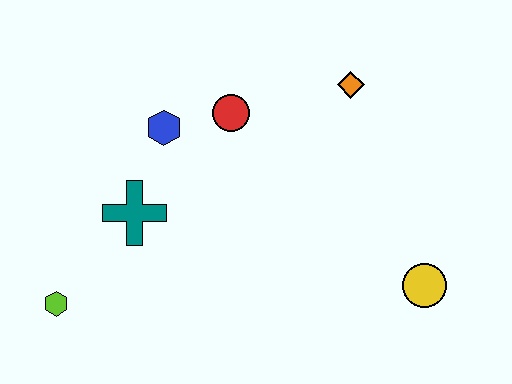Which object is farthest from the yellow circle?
The lime hexagon is farthest from the yellow circle.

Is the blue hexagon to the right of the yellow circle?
No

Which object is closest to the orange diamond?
The red circle is closest to the orange diamond.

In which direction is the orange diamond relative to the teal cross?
The orange diamond is to the right of the teal cross.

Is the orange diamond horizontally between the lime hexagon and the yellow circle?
Yes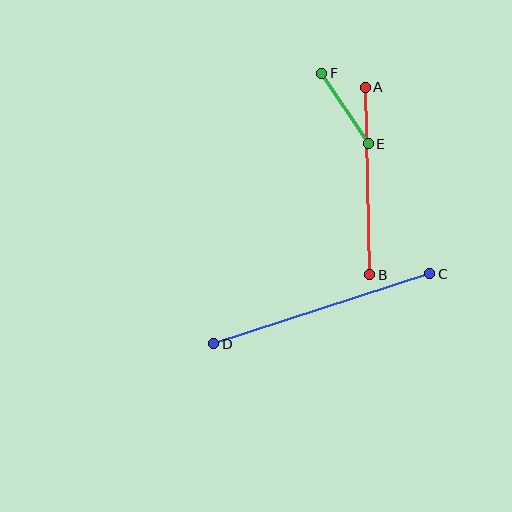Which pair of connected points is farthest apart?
Points C and D are farthest apart.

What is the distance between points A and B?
The distance is approximately 187 pixels.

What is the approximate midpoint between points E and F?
The midpoint is at approximately (345, 108) pixels.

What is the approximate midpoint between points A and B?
The midpoint is at approximately (368, 181) pixels.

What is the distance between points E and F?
The distance is approximately 84 pixels.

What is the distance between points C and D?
The distance is approximately 227 pixels.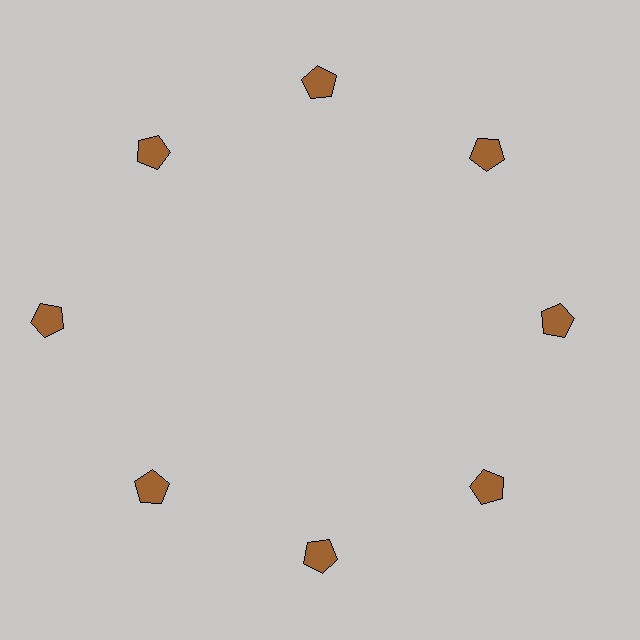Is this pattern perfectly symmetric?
No. The 8 brown pentagons are arranged in a ring, but one element near the 9 o'clock position is pushed outward from the center, breaking the 8-fold rotational symmetry.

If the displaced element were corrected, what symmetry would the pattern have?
It would have 8-fold rotational symmetry — the pattern would map onto itself every 45 degrees.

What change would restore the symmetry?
The symmetry would be restored by moving it inward, back onto the ring so that all 8 pentagons sit at equal angles and equal distance from the center.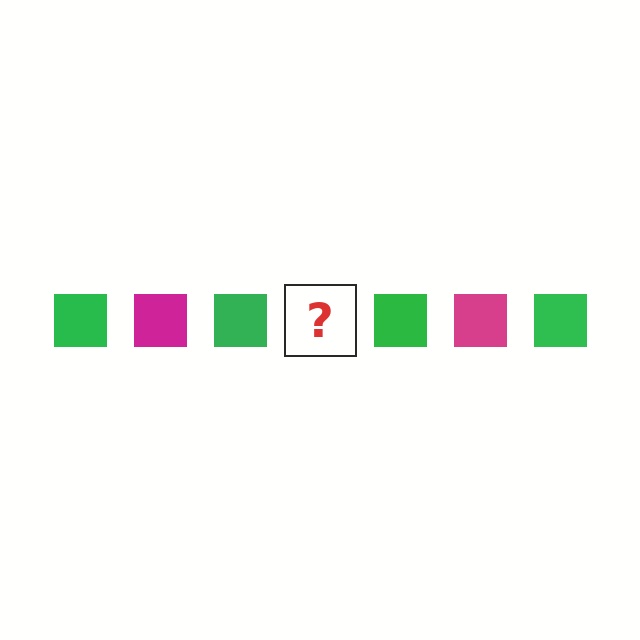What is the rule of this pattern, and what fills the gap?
The rule is that the pattern cycles through green, magenta squares. The gap should be filled with a magenta square.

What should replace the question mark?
The question mark should be replaced with a magenta square.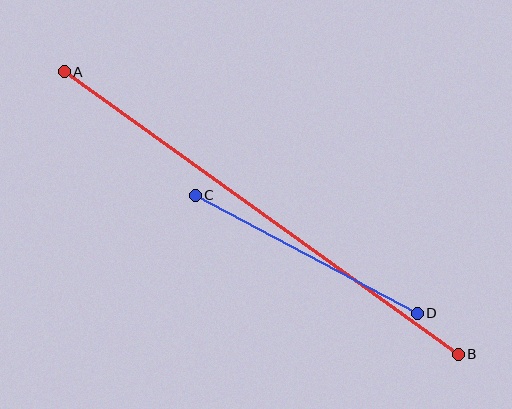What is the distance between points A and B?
The distance is approximately 485 pixels.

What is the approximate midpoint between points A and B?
The midpoint is at approximately (261, 213) pixels.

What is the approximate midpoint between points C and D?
The midpoint is at approximately (306, 254) pixels.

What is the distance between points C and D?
The distance is approximately 252 pixels.